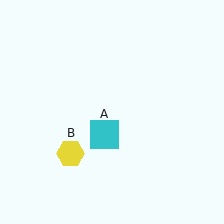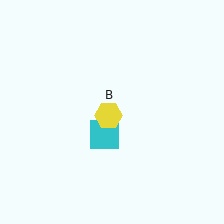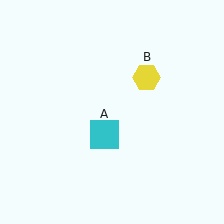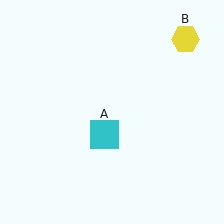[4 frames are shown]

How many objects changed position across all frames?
1 object changed position: yellow hexagon (object B).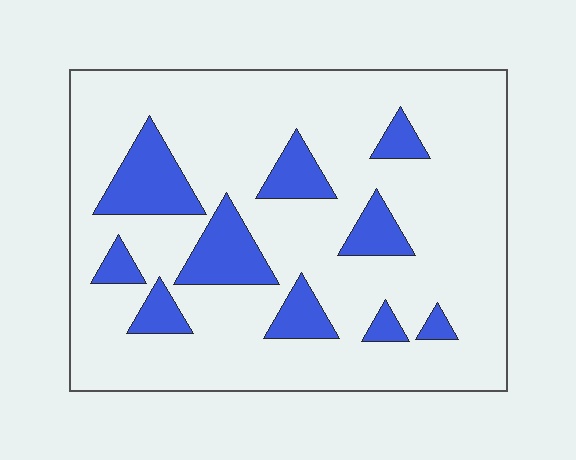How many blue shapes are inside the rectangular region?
10.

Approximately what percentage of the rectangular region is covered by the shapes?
Approximately 20%.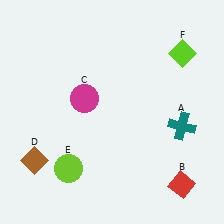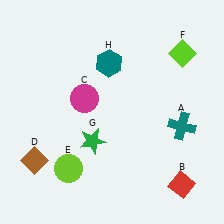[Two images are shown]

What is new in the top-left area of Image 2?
A teal hexagon (H) was added in the top-left area of Image 2.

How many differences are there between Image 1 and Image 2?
There are 2 differences between the two images.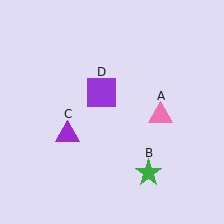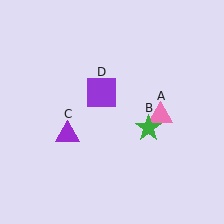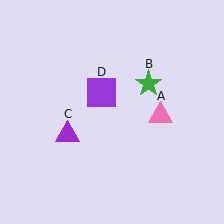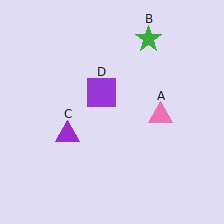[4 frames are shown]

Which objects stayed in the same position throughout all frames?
Pink triangle (object A) and purple triangle (object C) and purple square (object D) remained stationary.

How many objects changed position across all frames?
1 object changed position: green star (object B).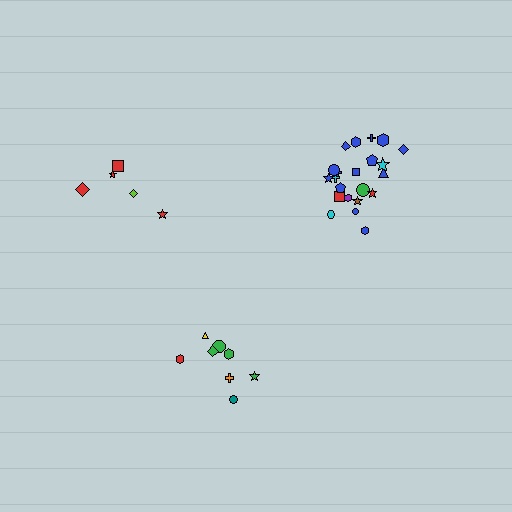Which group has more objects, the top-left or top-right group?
The top-right group.